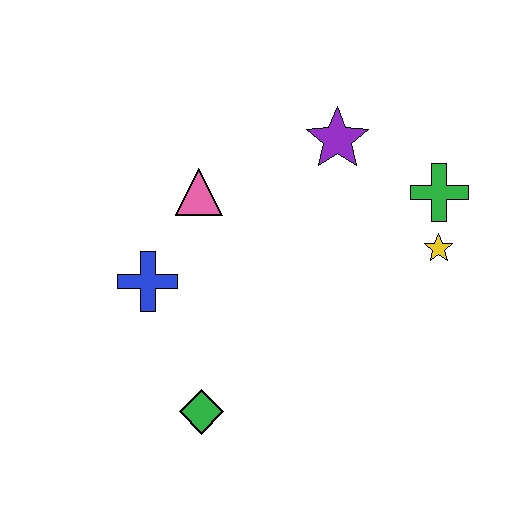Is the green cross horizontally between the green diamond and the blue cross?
No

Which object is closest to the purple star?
The green cross is closest to the purple star.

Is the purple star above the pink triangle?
Yes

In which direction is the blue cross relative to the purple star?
The blue cross is to the left of the purple star.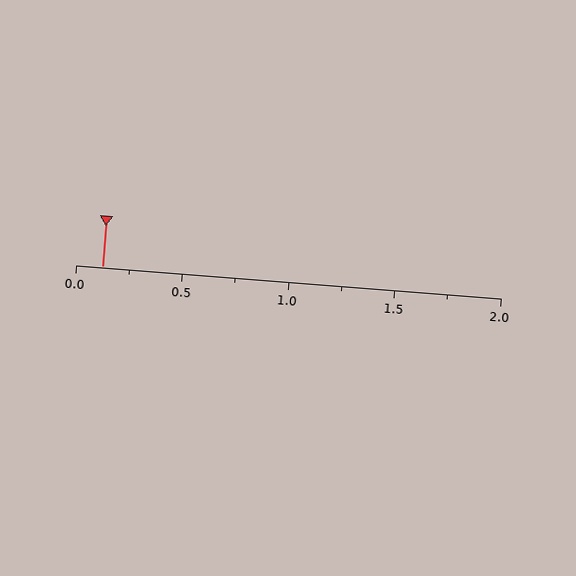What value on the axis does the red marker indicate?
The marker indicates approximately 0.12.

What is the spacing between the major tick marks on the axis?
The major ticks are spaced 0.5 apart.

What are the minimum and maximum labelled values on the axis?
The axis runs from 0.0 to 2.0.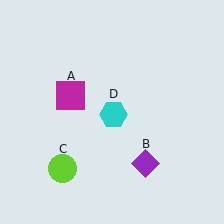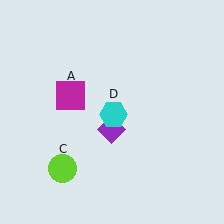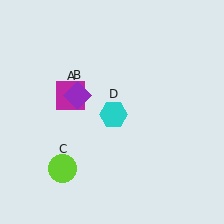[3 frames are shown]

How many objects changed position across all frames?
1 object changed position: purple diamond (object B).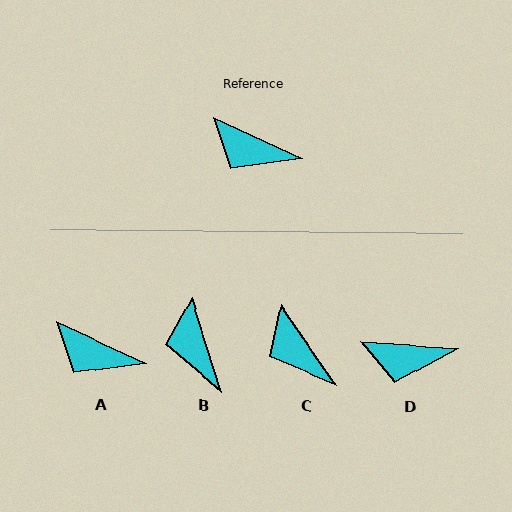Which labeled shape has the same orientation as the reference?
A.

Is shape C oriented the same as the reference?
No, it is off by about 30 degrees.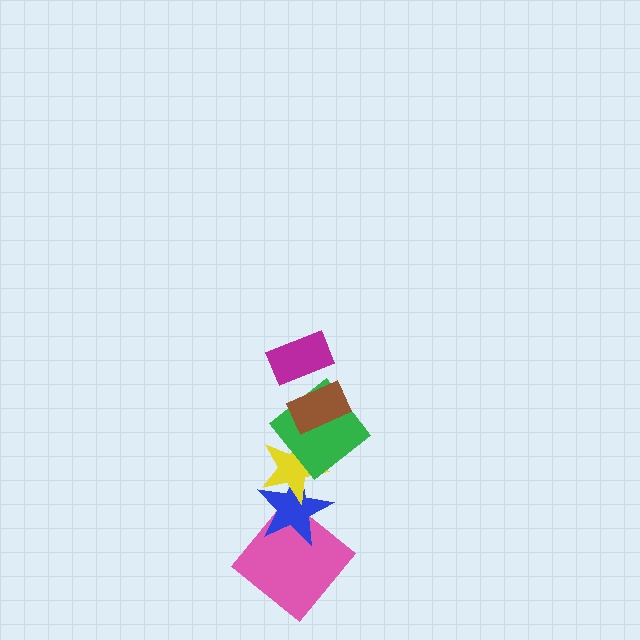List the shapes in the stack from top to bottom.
From top to bottom: the magenta rectangle, the brown rectangle, the green diamond, the yellow star, the blue star, the pink diamond.